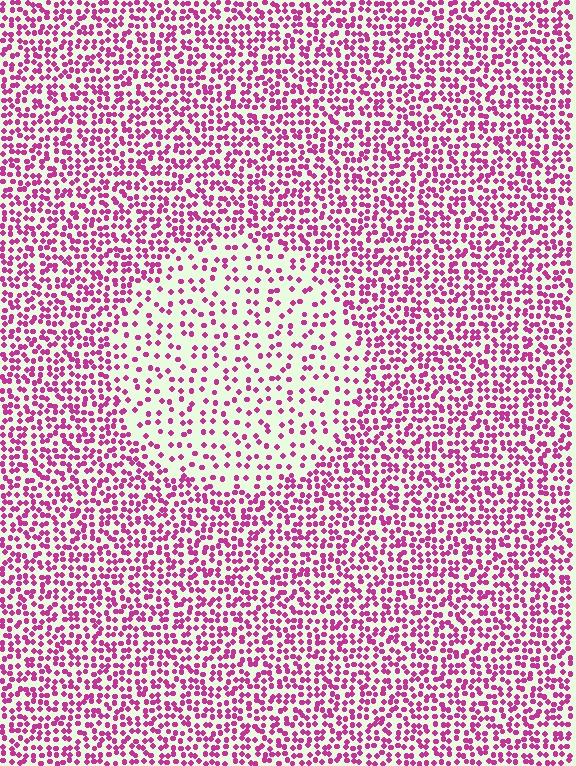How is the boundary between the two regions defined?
The boundary is defined by a change in element density (approximately 2.2x ratio). All elements are the same color, size, and shape.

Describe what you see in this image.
The image contains small magenta elements arranged at two different densities. A circle-shaped region is visible where the elements are less densely packed than the surrounding area.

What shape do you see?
I see a circle.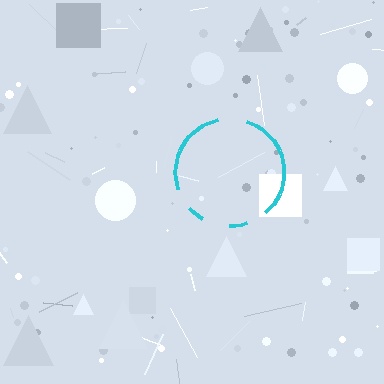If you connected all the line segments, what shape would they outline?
They would outline a circle.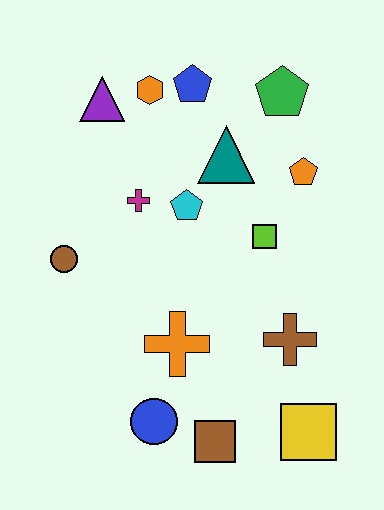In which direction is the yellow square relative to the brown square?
The yellow square is to the right of the brown square.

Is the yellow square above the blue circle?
No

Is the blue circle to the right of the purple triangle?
Yes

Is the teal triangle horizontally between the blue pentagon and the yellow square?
Yes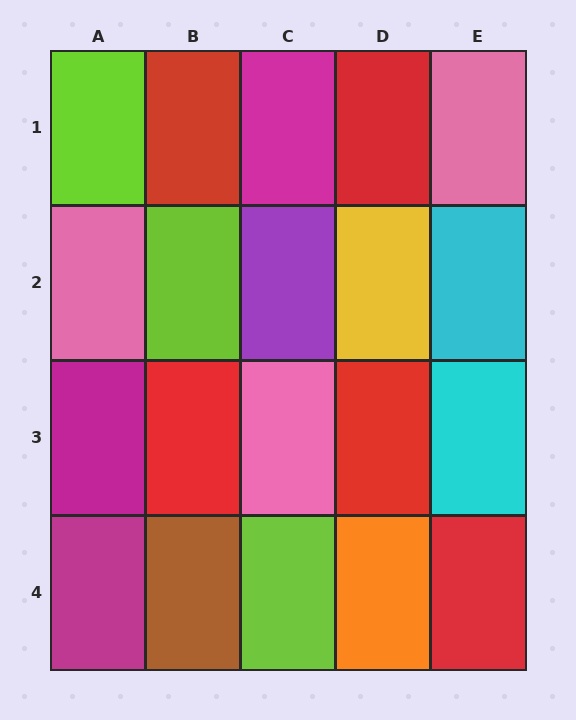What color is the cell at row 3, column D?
Red.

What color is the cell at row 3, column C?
Pink.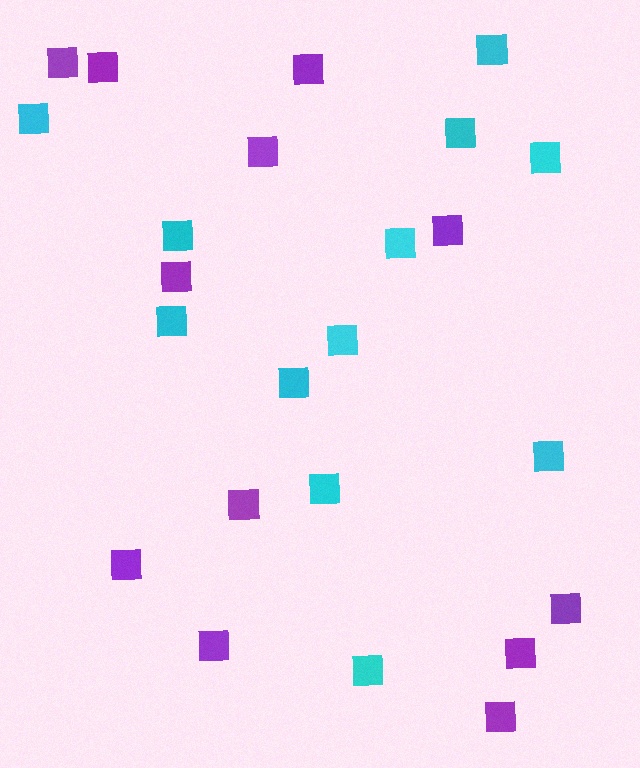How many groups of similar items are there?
There are 2 groups: one group of cyan squares (12) and one group of purple squares (12).